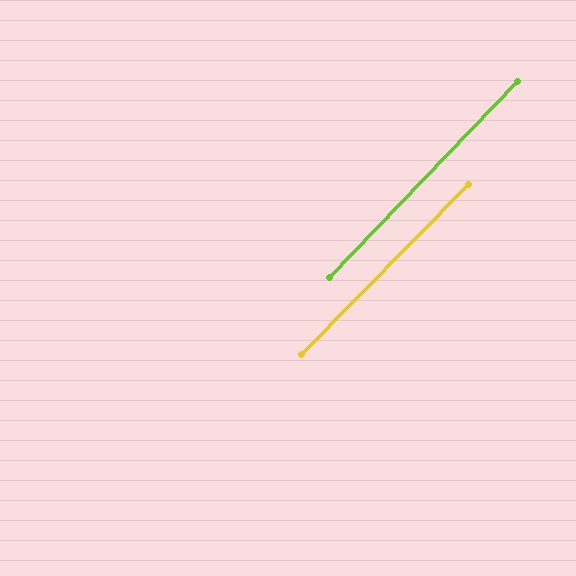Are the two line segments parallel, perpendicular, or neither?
Parallel — their directions differ by only 0.7°.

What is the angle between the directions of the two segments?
Approximately 1 degree.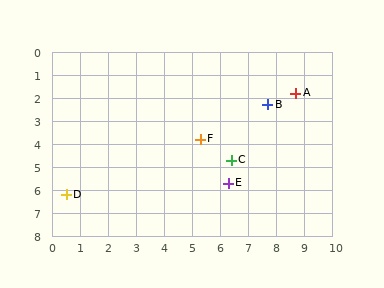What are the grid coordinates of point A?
Point A is at approximately (8.7, 1.8).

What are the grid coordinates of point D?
Point D is at approximately (0.5, 6.2).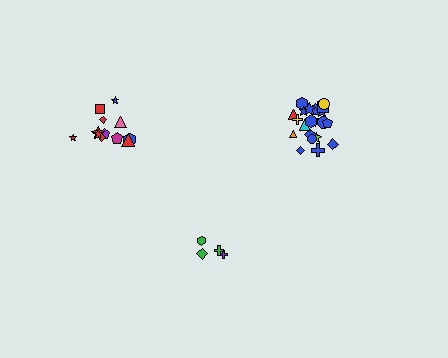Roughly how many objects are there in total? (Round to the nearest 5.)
Roughly 40 objects in total.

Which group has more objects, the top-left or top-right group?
The top-right group.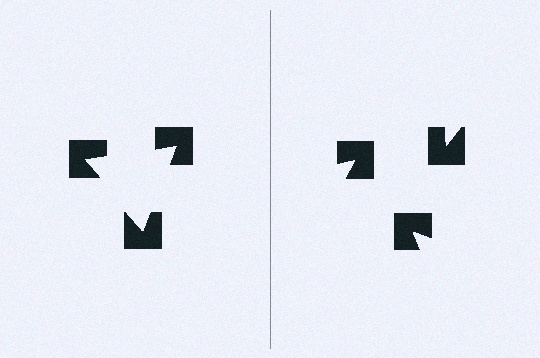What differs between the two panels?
The notched squares are positioned identically on both sides; only the wedge orientations differ. On the left they align to a triangle; on the right they are misaligned.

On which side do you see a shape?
An illusory triangle appears on the left side. On the right side the wedge cuts are rotated, so no coherent shape forms.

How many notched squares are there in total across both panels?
6 — 3 on each side.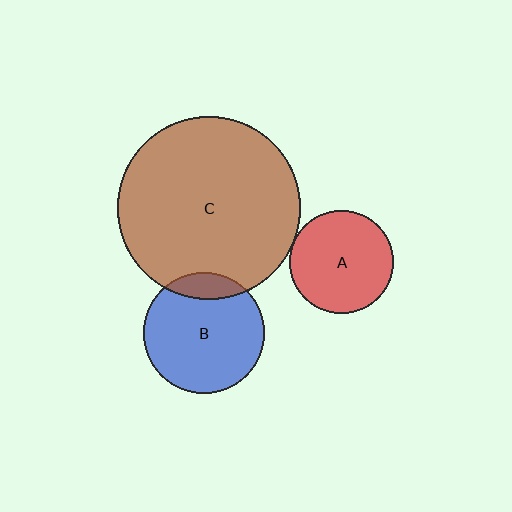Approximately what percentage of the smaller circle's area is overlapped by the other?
Approximately 15%.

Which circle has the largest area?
Circle C (brown).